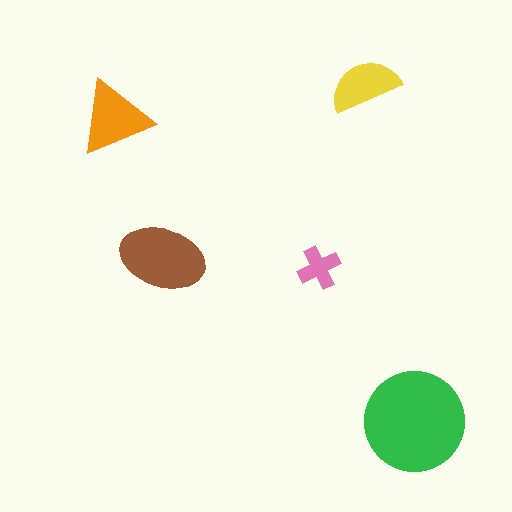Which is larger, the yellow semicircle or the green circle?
The green circle.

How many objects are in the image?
There are 5 objects in the image.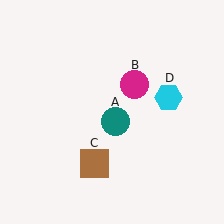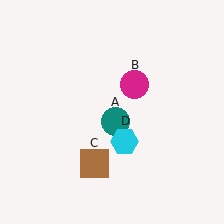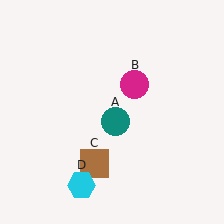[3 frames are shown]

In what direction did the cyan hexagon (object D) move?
The cyan hexagon (object D) moved down and to the left.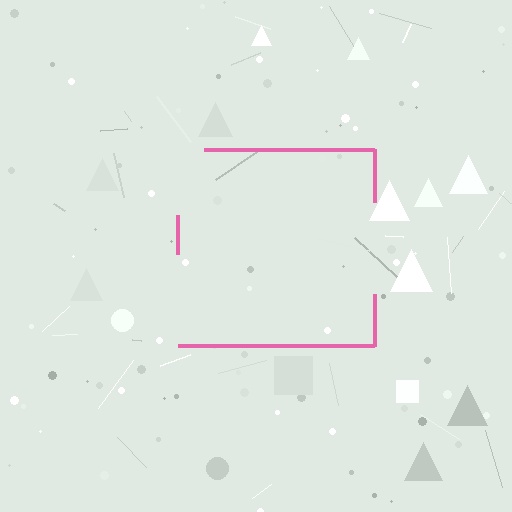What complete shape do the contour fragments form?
The contour fragments form a square.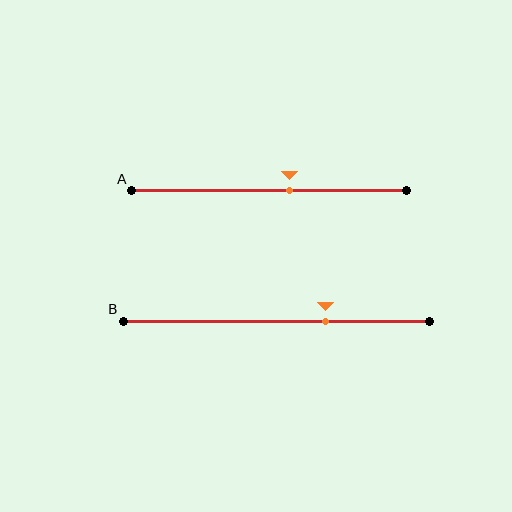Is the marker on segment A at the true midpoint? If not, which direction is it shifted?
No, the marker on segment A is shifted to the right by about 8% of the segment length.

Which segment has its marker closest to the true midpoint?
Segment A has its marker closest to the true midpoint.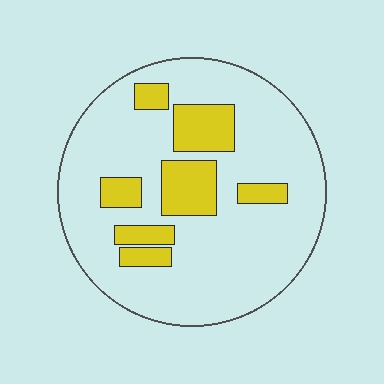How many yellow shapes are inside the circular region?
7.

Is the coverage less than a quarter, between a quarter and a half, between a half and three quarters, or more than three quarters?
Less than a quarter.